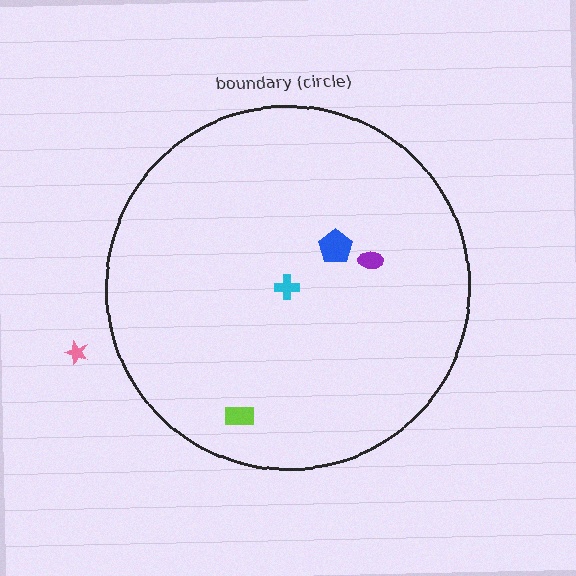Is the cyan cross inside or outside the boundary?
Inside.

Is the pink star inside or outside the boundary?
Outside.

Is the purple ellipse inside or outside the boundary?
Inside.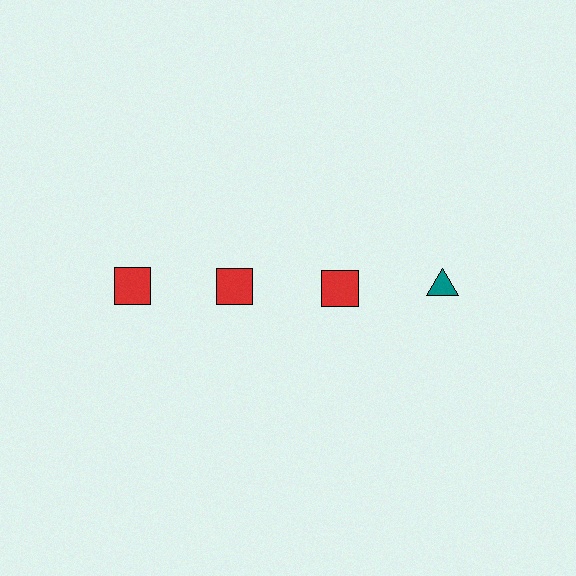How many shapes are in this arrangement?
There are 4 shapes arranged in a grid pattern.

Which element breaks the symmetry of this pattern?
The teal triangle in the top row, second from right column breaks the symmetry. All other shapes are red squares.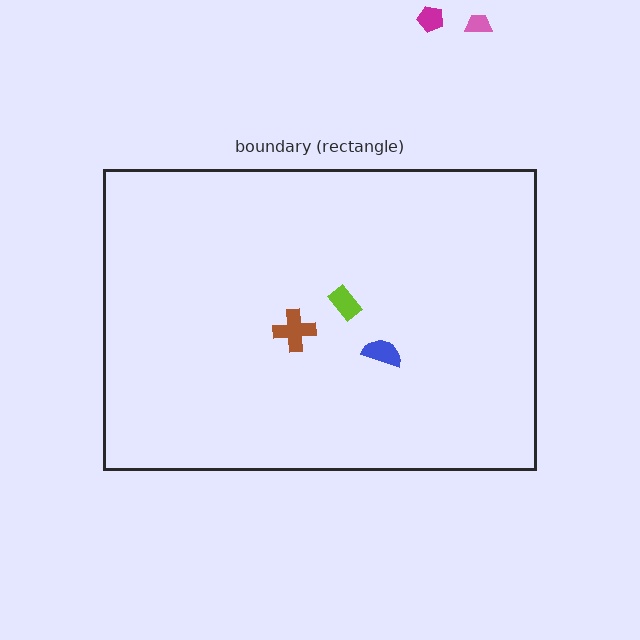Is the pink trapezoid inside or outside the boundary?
Outside.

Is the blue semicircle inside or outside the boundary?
Inside.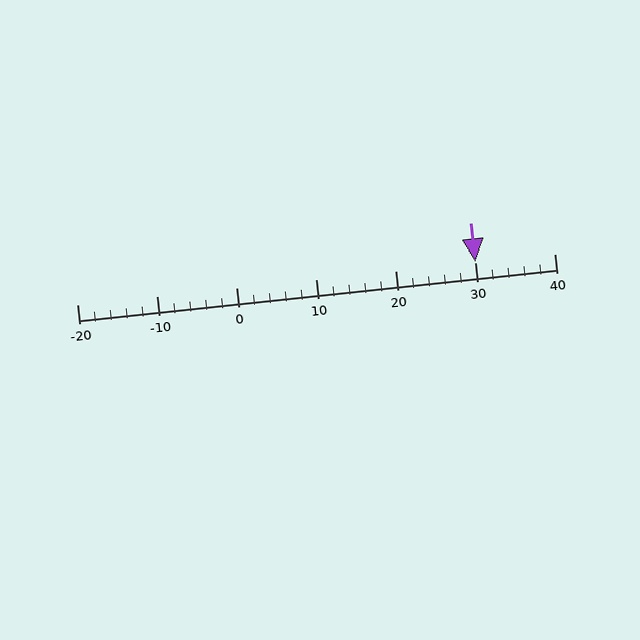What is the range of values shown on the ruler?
The ruler shows values from -20 to 40.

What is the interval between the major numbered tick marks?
The major tick marks are spaced 10 units apart.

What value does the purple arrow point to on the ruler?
The purple arrow points to approximately 30.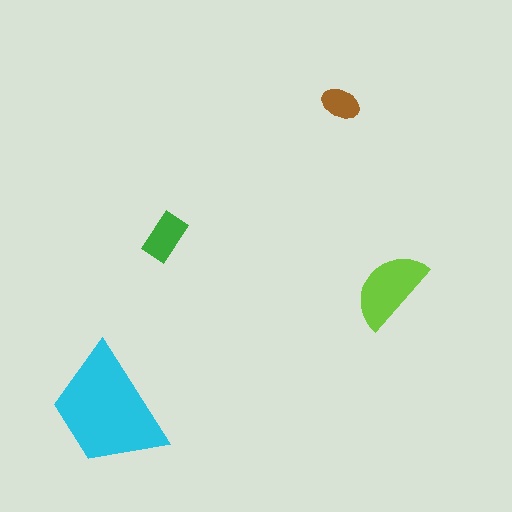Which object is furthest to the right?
The lime semicircle is rightmost.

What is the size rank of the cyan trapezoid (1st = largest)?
1st.